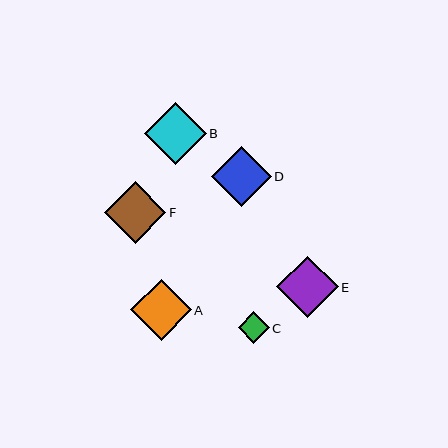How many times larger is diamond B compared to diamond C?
Diamond B is approximately 2.0 times the size of diamond C.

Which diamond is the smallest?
Diamond C is the smallest with a size of approximately 31 pixels.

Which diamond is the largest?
Diamond B is the largest with a size of approximately 62 pixels.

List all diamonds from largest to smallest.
From largest to smallest: B, F, E, A, D, C.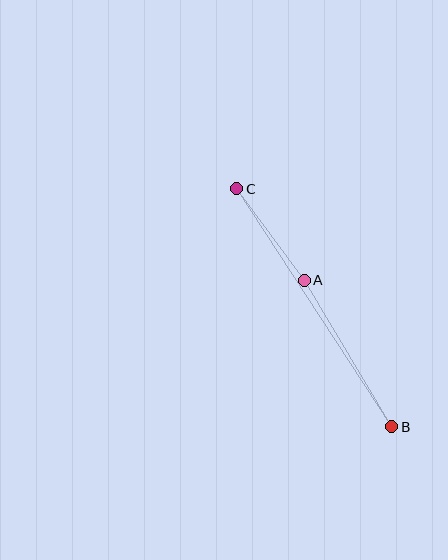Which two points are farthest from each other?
Points B and C are farthest from each other.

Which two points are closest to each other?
Points A and C are closest to each other.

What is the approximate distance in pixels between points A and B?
The distance between A and B is approximately 171 pixels.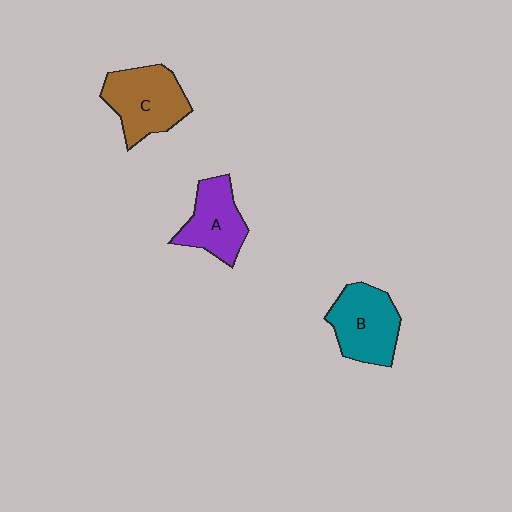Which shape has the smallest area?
Shape A (purple).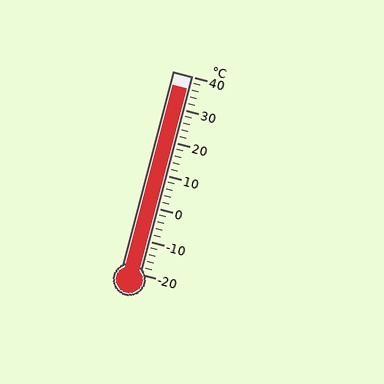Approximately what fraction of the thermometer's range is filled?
The thermometer is filled to approximately 95% of its range.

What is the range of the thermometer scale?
The thermometer scale ranges from -20°C to 40°C.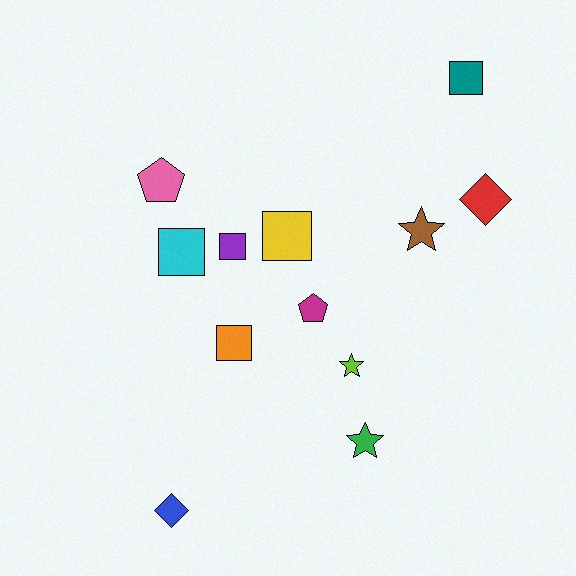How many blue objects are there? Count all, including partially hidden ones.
There is 1 blue object.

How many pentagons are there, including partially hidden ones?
There are 2 pentagons.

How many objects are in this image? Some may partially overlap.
There are 12 objects.